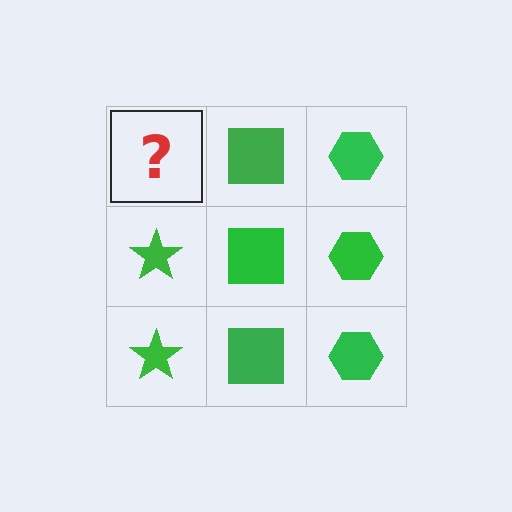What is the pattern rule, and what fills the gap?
The rule is that each column has a consistent shape. The gap should be filled with a green star.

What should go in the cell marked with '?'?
The missing cell should contain a green star.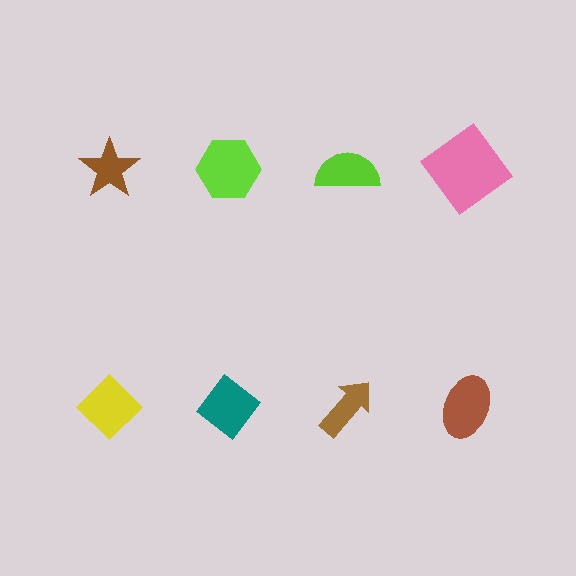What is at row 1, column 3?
A lime semicircle.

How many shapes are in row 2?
4 shapes.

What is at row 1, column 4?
A pink diamond.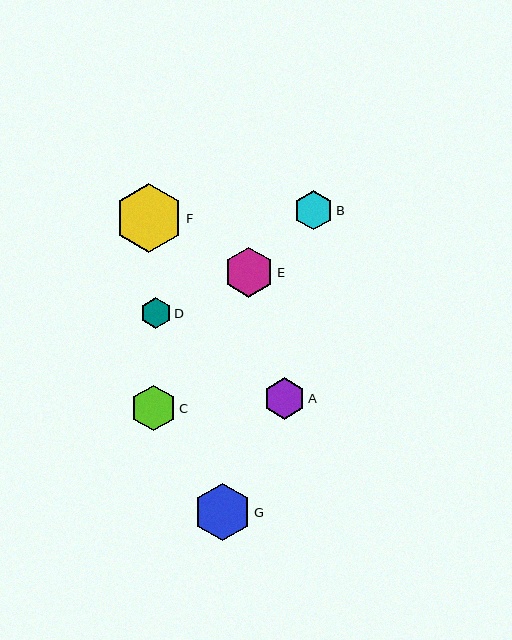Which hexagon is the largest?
Hexagon F is the largest with a size of approximately 69 pixels.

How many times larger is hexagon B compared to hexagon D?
Hexagon B is approximately 1.3 times the size of hexagon D.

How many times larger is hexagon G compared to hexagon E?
Hexagon G is approximately 1.1 times the size of hexagon E.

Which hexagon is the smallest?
Hexagon D is the smallest with a size of approximately 31 pixels.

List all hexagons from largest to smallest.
From largest to smallest: F, G, E, C, A, B, D.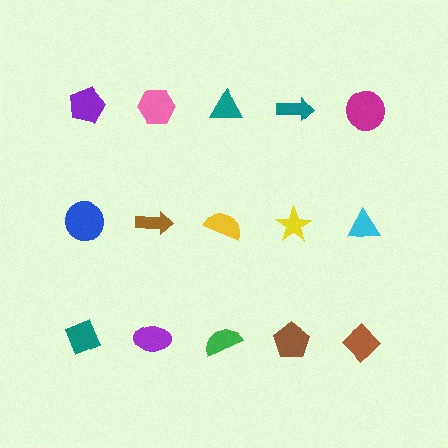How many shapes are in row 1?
5 shapes.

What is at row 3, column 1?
A teal diamond.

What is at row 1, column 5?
A magenta circle.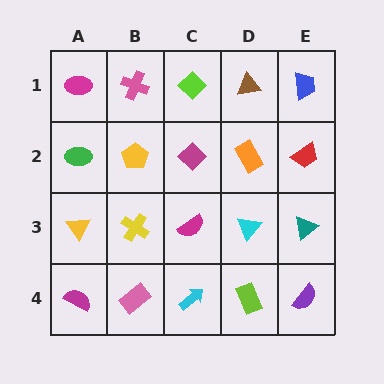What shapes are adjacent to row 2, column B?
A pink cross (row 1, column B), a yellow cross (row 3, column B), a green ellipse (row 2, column A), a magenta diamond (row 2, column C).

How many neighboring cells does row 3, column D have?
4.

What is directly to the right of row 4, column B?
A cyan arrow.